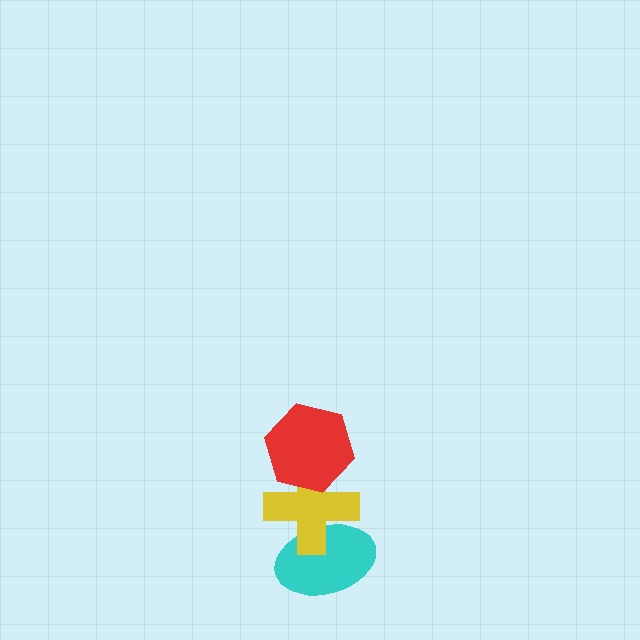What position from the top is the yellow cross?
The yellow cross is 2nd from the top.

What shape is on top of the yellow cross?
The red hexagon is on top of the yellow cross.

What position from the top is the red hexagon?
The red hexagon is 1st from the top.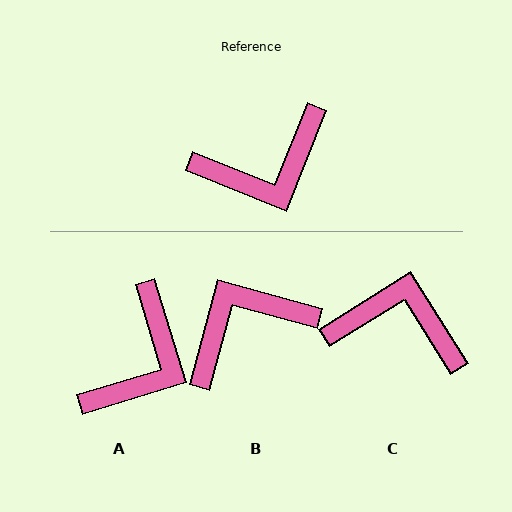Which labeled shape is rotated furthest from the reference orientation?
B, about 174 degrees away.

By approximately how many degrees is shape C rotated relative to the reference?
Approximately 144 degrees counter-clockwise.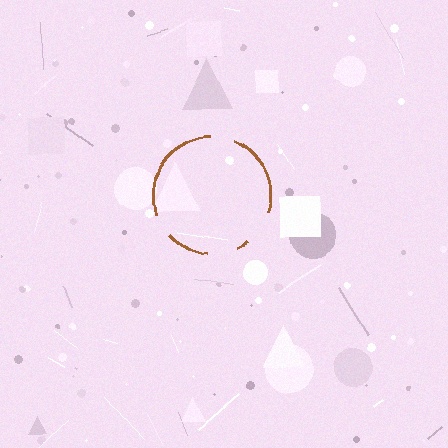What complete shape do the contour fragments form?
The contour fragments form a circle.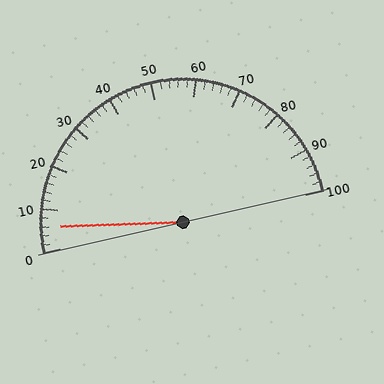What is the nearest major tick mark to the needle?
The nearest major tick mark is 10.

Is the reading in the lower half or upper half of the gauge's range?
The reading is in the lower half of the range (0 to 100).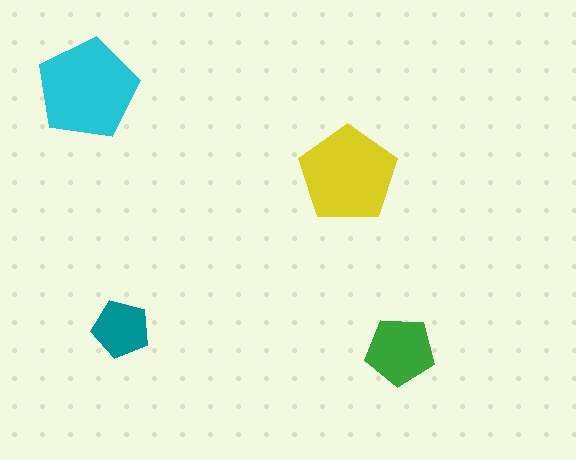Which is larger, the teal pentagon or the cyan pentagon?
The cyan one.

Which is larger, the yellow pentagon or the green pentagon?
The yellow one.